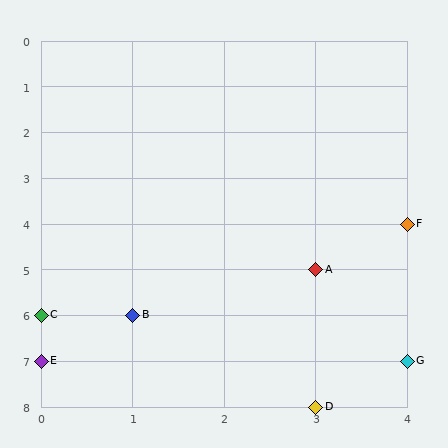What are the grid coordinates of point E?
Point E is at grid coordinates (0, 7).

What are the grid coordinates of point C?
Point C is at grid coordinates (0, 6).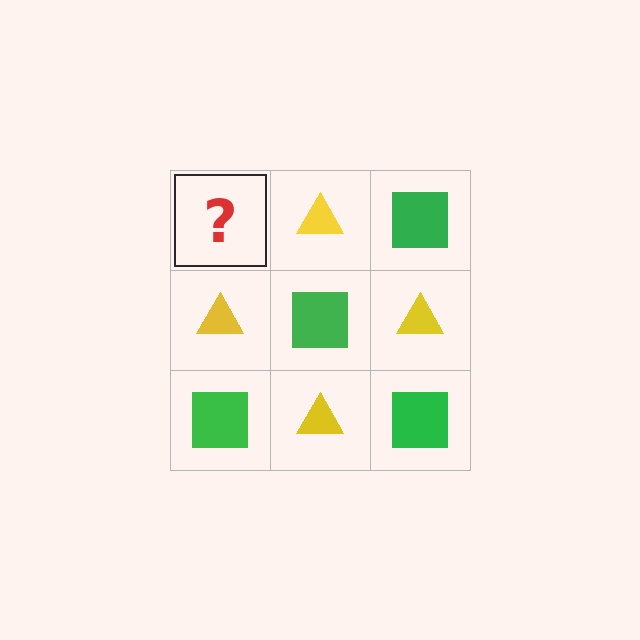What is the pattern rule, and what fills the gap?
The rule is that it alternates green square and yellow triangle in a checkerboard pattern. The gap should be filled with a green square.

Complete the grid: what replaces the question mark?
The question mark should be replaced with a green square.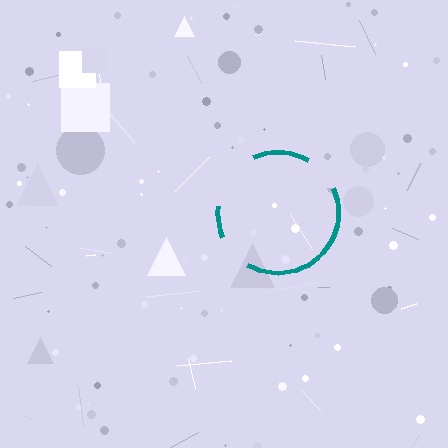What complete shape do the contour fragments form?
The contour fragments form a circle.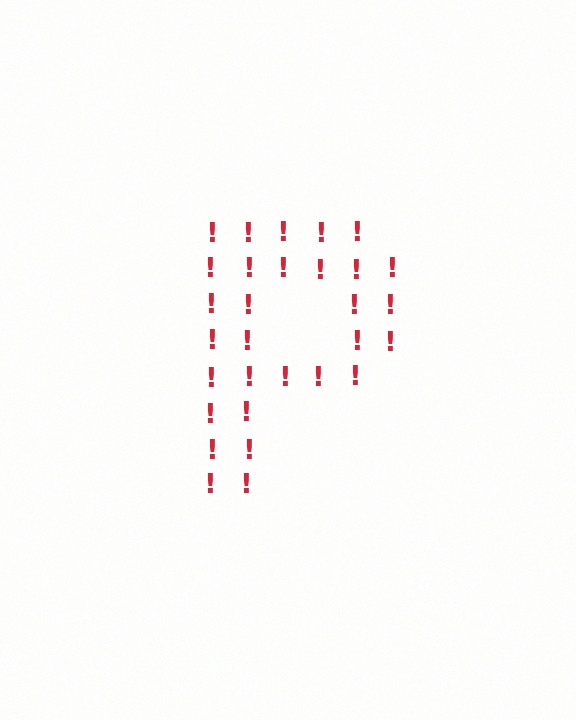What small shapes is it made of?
It is made of small exclamation marks.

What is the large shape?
The large shape is the letter P.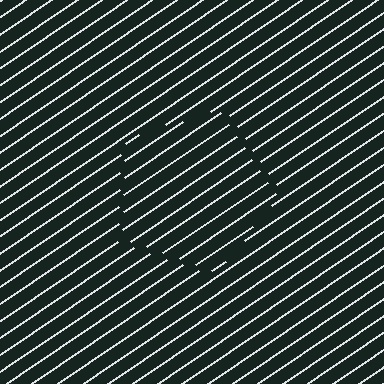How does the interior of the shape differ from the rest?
The interior of the shape contains the same grating, shifted by half a period — the contour is defined by the phase discontinuity where line-ends from the inner and outer gratings abut.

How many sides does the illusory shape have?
5 sides — the line-ends trace a pentagon.